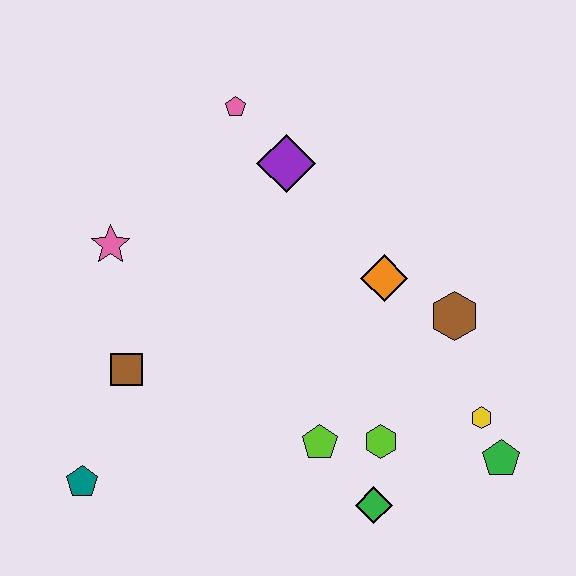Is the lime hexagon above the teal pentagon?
Yes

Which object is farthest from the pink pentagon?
The green pentagon is farthest from the pink pentagon.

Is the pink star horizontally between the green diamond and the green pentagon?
No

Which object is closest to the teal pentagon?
The brown square is closest to the teal pentagon.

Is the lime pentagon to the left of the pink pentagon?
No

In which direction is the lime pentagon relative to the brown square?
The lime pentagon is to the right of the brown square.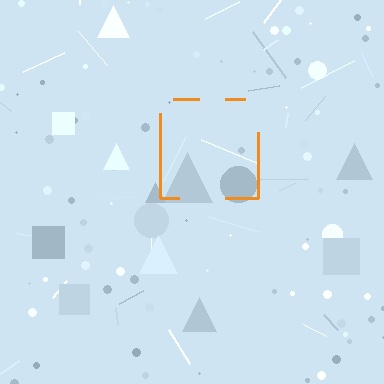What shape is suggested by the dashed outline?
The dashed outline suggests a square.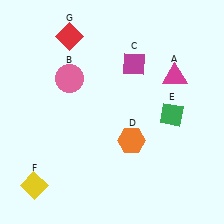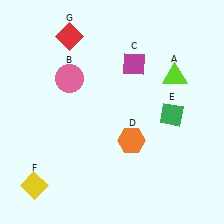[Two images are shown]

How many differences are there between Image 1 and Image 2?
There is 1 difference between the two images.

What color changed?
The triangle (A) changed from magenta in Image 1 to lime in Image 2.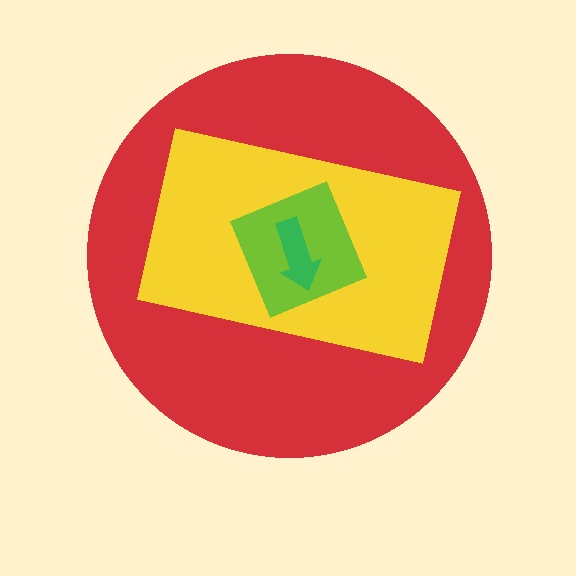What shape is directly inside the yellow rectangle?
The lime square.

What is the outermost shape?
The red circle.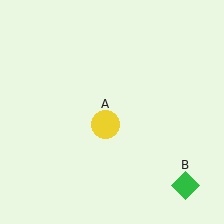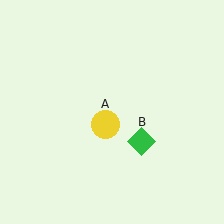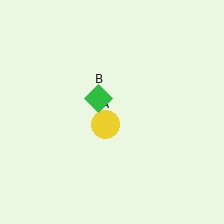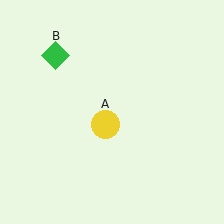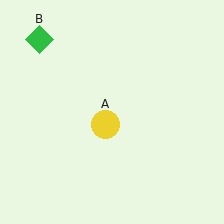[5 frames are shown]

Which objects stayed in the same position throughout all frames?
Yellow circle (object A) remained stationary.